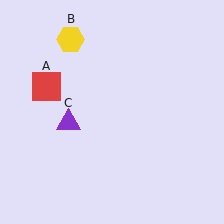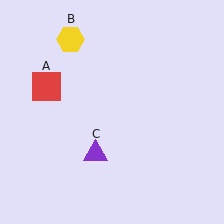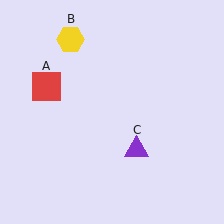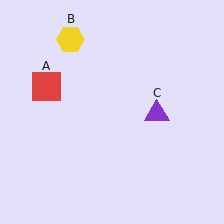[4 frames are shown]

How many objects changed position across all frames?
1 object changed position: purple triangle (object C).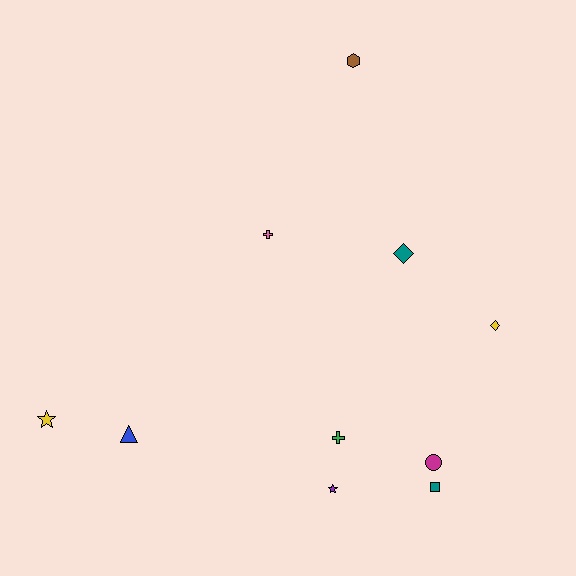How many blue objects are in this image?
There is 1 blue object.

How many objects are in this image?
There are 10 objects.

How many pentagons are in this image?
There are no pentagons.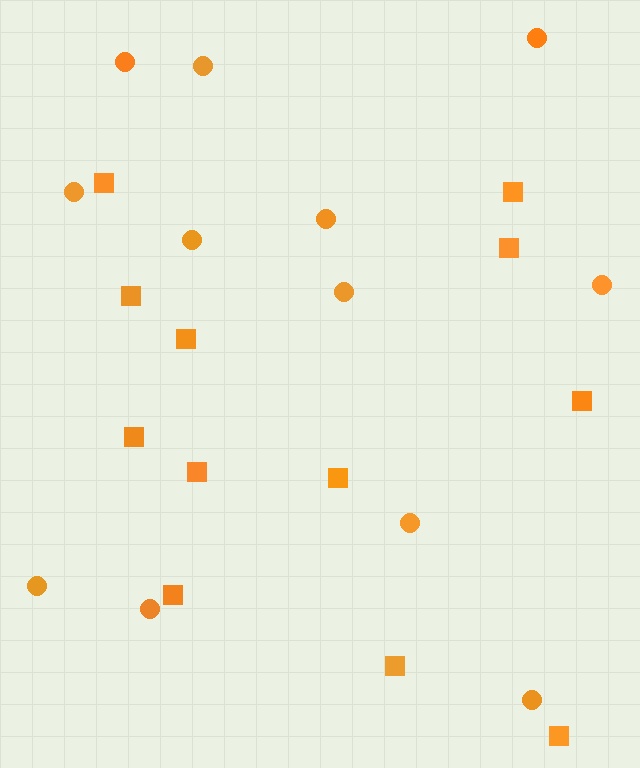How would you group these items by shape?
There are 2 groups: one group of squares (12) and one group of circles (12).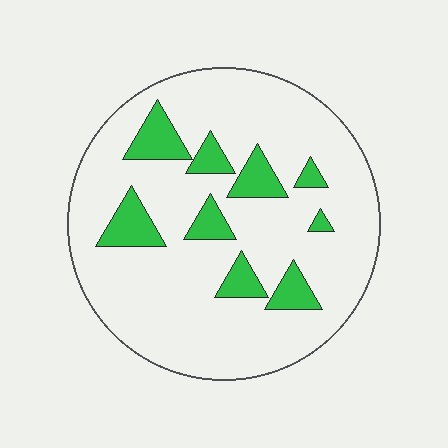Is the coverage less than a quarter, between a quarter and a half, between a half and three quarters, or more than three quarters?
Less than a quarter.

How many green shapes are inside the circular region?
9.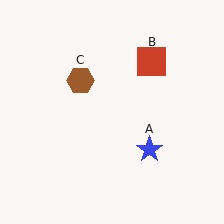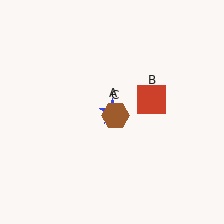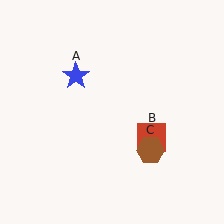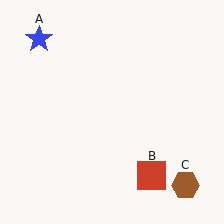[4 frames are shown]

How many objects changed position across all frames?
3 objects changed position: blue star (object A), red square (object B), brown hexagon (object C).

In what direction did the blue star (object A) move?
The blue star (object A) moved up and to the left.